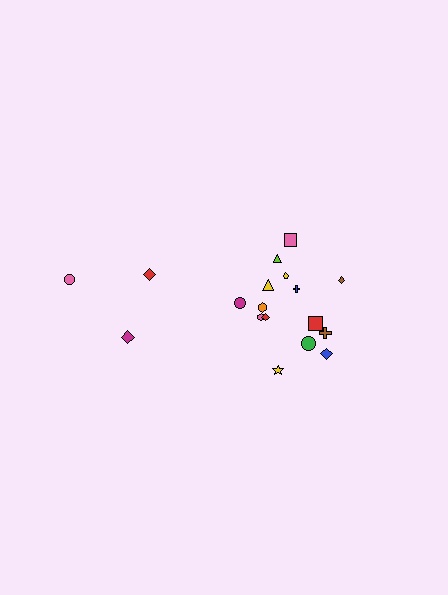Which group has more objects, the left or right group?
The right group.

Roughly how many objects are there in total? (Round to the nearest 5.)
Roughly 20 objects in total.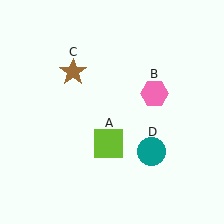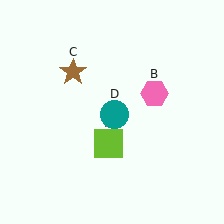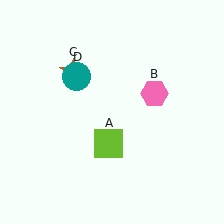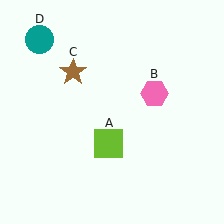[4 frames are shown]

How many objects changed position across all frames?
1 object changed position: teal circle (object D).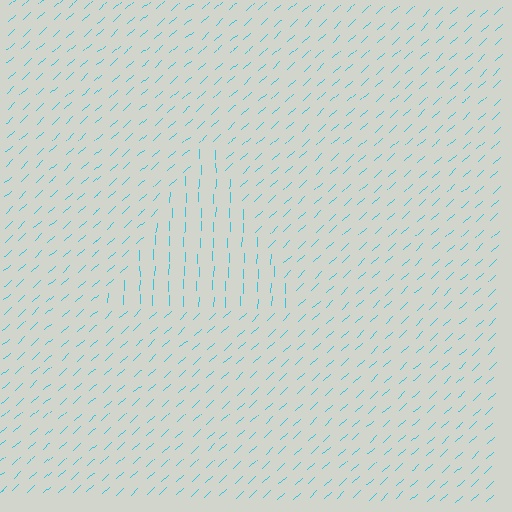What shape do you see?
I see a triangle.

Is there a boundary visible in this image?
Yes, there is a texture boundary formed by a change in line orientation.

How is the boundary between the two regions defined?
The boundary is defined purely by a change in line orientation (approximately 45 degrees difference). All lines are the same color and thickness.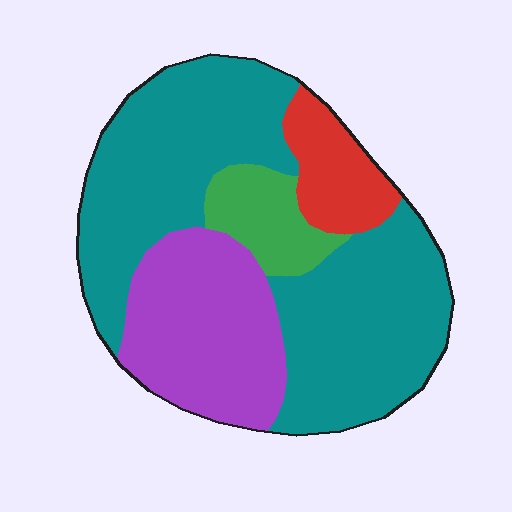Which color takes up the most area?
Teal, at roughly 55%.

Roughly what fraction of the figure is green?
Green covers 9% of the figure.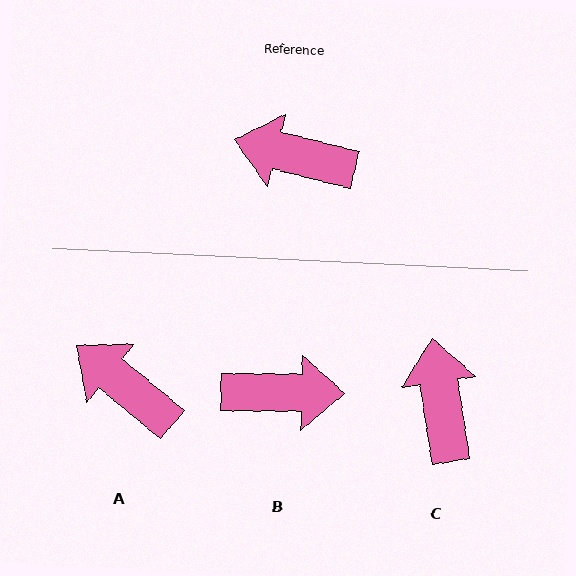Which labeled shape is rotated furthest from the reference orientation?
B, about 167 degrees away.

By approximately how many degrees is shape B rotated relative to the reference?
Approximately 167 degrees clockwise.